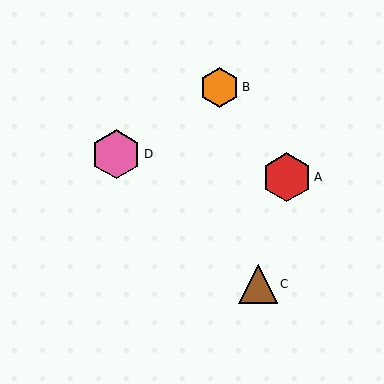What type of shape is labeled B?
Shape B is an orange hexagon.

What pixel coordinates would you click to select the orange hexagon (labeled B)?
Click at (220, 87) to select the orange hexagon B.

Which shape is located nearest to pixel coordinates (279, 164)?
The red hexagon (labeled A) at (287, 177) is nearest to that location.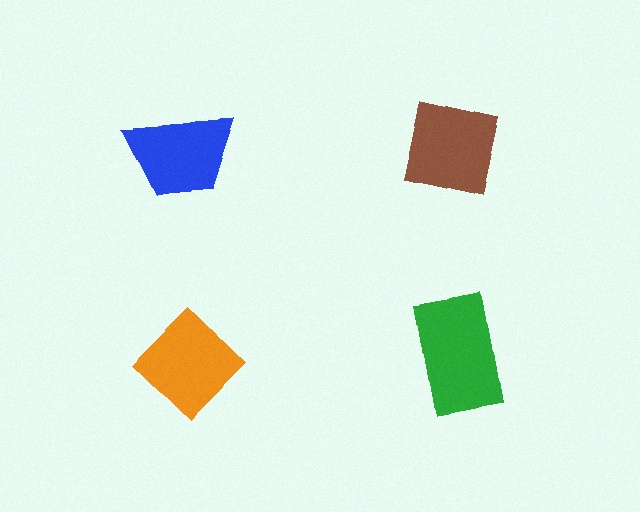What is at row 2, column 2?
A green rectangle.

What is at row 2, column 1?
An orange diamond.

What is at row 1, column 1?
A blue trapezoid.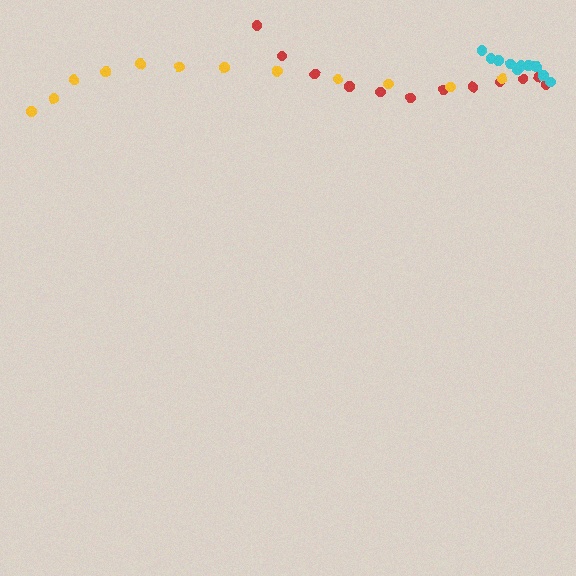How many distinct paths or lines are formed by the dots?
There are 3 distinct paths.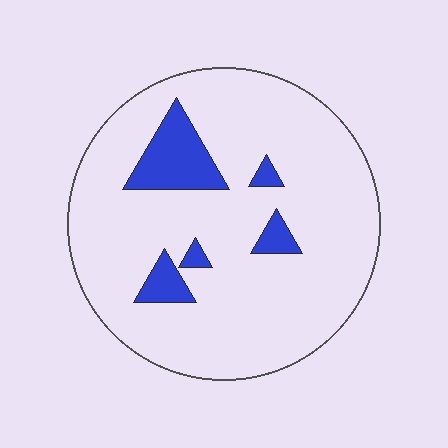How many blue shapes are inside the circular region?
5.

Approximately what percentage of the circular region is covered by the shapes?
Approximately 10%.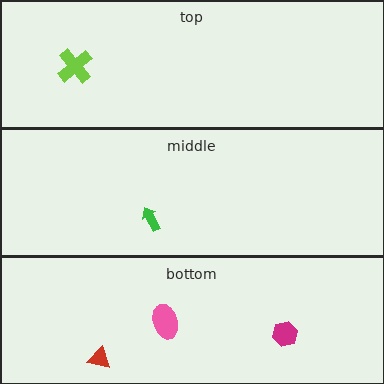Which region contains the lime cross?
The top region.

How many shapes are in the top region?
1.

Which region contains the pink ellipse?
The bottom region.